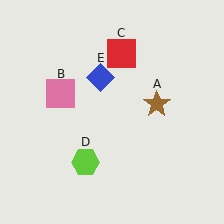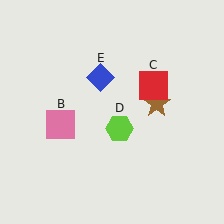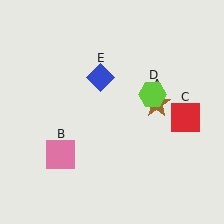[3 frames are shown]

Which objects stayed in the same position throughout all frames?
Brown star (object A) and blue diamond (object E) remained stationary.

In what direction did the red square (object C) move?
The red square (object C) moved down and to the right.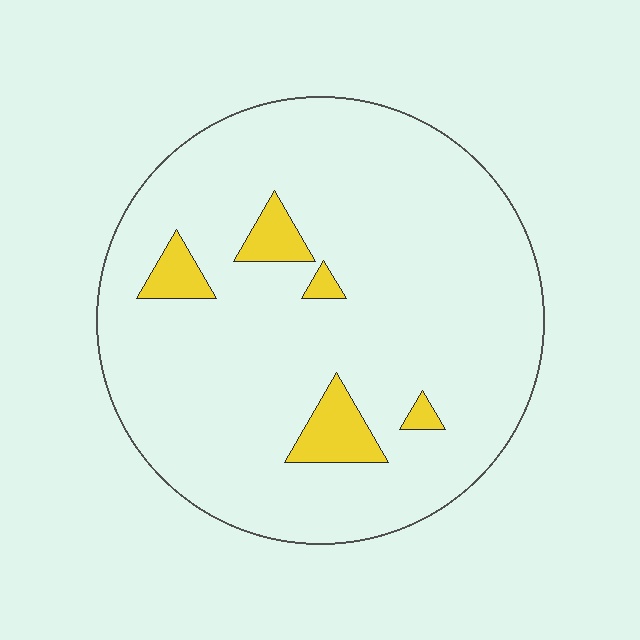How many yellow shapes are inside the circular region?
5.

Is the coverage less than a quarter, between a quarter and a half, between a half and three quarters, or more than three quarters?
Less than a quarter.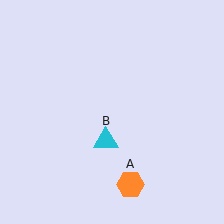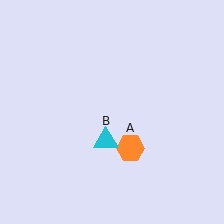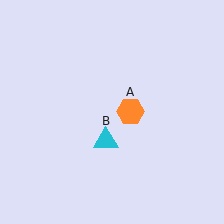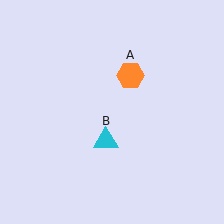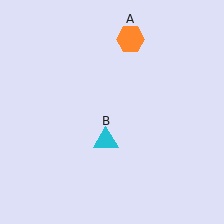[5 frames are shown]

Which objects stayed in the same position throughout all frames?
Cyan triangle (object B) remained stationary.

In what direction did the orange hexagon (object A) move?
The orange hexagon (object A) moved up.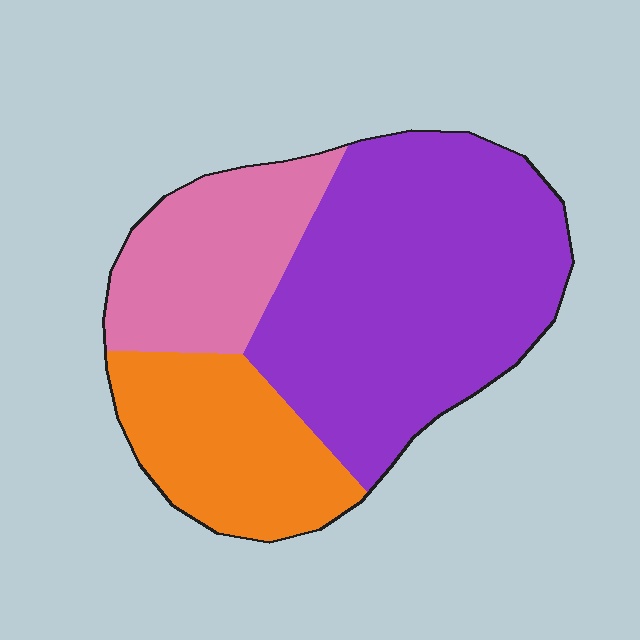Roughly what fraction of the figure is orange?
Orange covers roughly 25% of the figure.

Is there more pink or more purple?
Purple.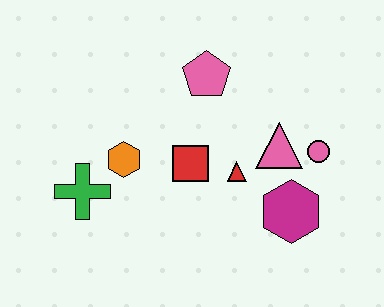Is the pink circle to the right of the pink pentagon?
Yes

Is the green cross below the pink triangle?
Yes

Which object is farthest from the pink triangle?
The green cross is farthest from the pink triangle.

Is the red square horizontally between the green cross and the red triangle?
Yes